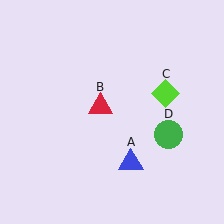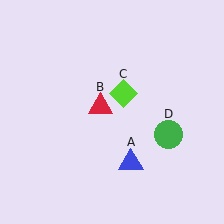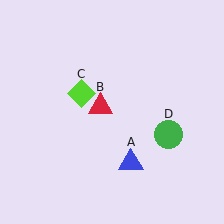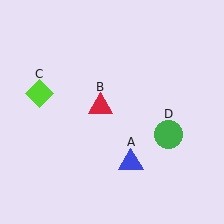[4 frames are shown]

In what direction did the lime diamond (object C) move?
The lime diamond (object C) moved left.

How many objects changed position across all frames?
1 object changed position: lime diamond (object C).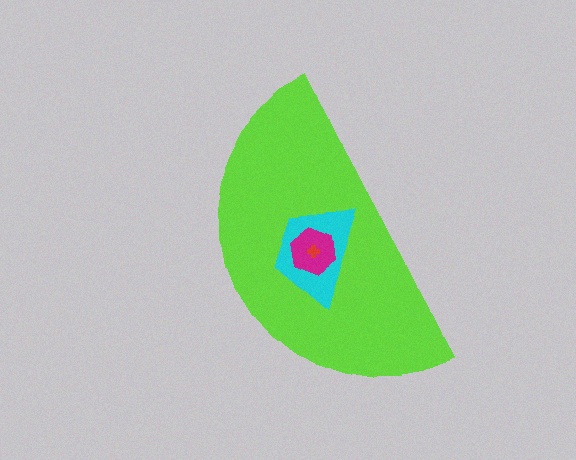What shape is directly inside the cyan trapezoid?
The magenta hexagon.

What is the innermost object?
The red cross.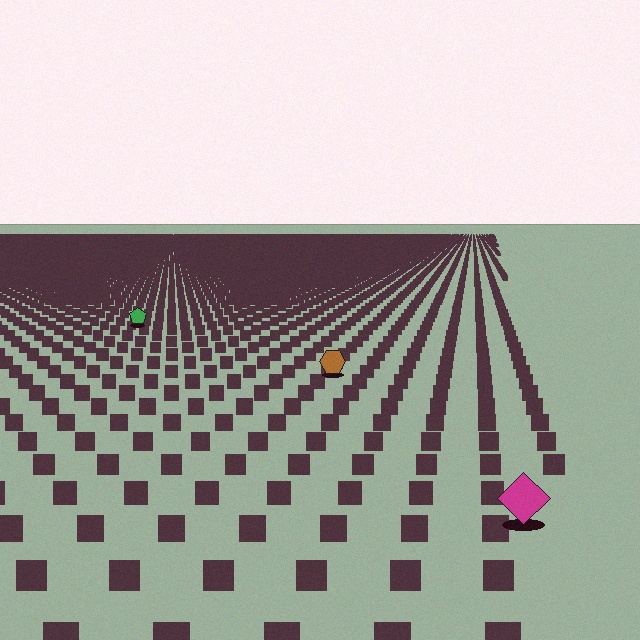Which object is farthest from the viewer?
The green pentagon is farthest from the viewer. It appears smaller and the ground texture around it is denser.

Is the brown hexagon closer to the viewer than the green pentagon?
Yes. The brown hexagon is closer — you can tell from the texture gradient: the ground texture is coarser near it.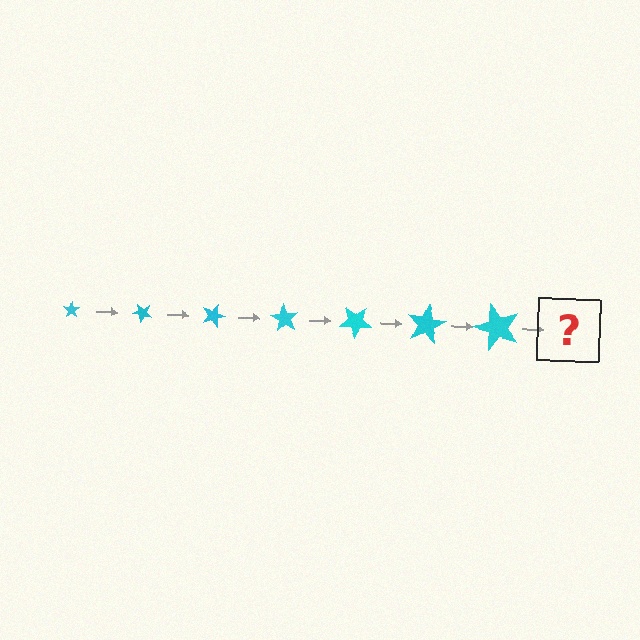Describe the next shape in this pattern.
It should be a star, larger than the previous one and rotated 315 degrees from the start.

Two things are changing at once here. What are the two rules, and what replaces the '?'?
The two rules are that the star grows larger each step and it rotates 45 degrees each step. The '?' should be a star, larger than the previous one and rotated 315 degrees from the start.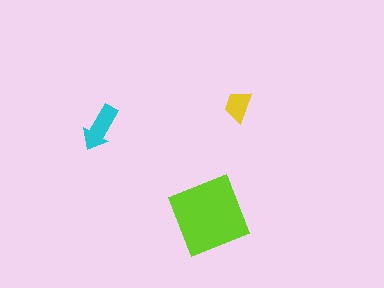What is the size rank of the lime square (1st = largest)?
1st.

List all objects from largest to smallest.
The lime square, the cyan arrow, the yellow trapezoid.